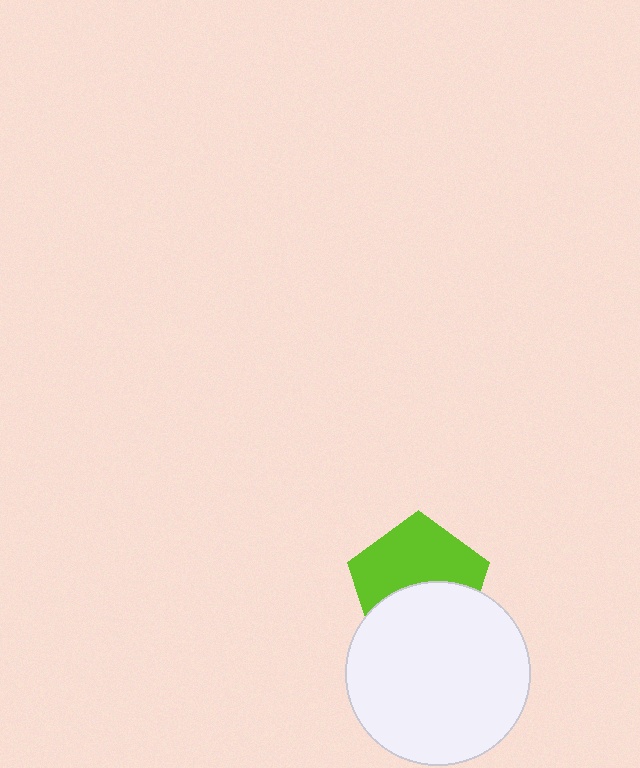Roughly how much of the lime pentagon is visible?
About half of it is visible (roughly 56%).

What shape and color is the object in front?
The object in front is a white circle.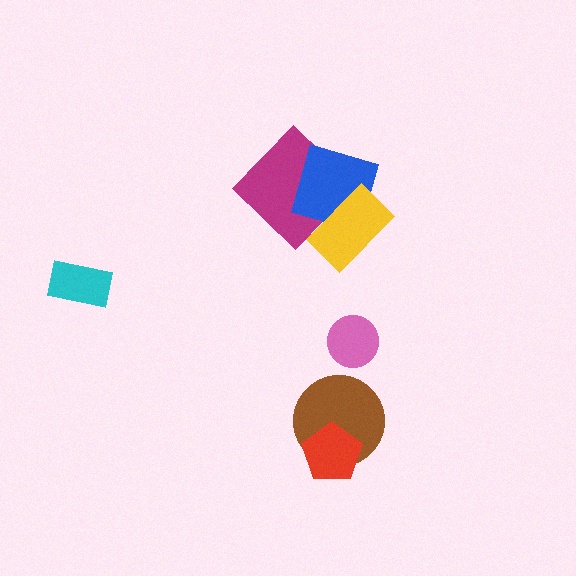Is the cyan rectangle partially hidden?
No, no other shape covers it.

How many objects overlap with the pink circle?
0 objects overlap with the pink circle.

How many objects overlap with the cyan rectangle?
0 objects overlap with the cyan rectangle.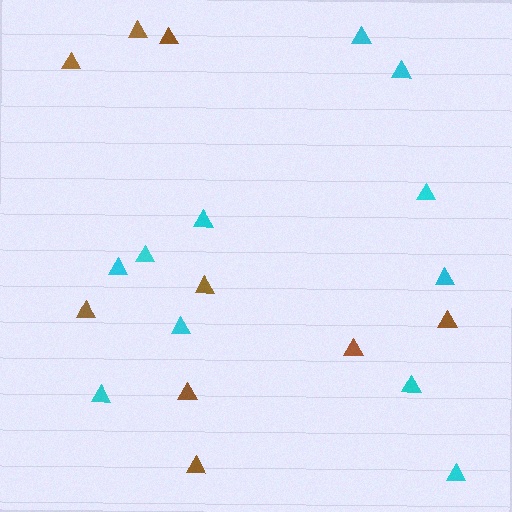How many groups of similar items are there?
There are 2 groups: one group of brown triangles (9) and one group of cyan triangles (11).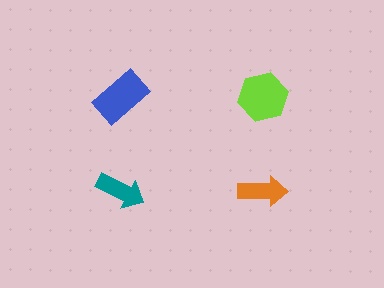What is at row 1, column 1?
A blue rectangle.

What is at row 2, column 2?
An orange arrow.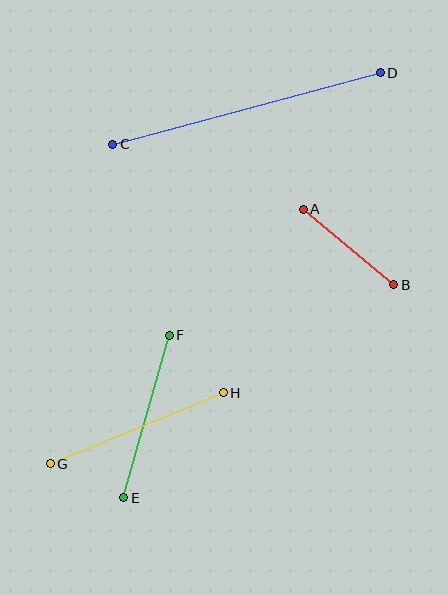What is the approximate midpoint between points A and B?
The midpoint is at approximately (348, 247) pixels.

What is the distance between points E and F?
The distance is approximately 169 pixels.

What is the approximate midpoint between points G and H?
The midpoint is at approximately (137, 428) pixels.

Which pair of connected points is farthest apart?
Points C and D are farthest apart.